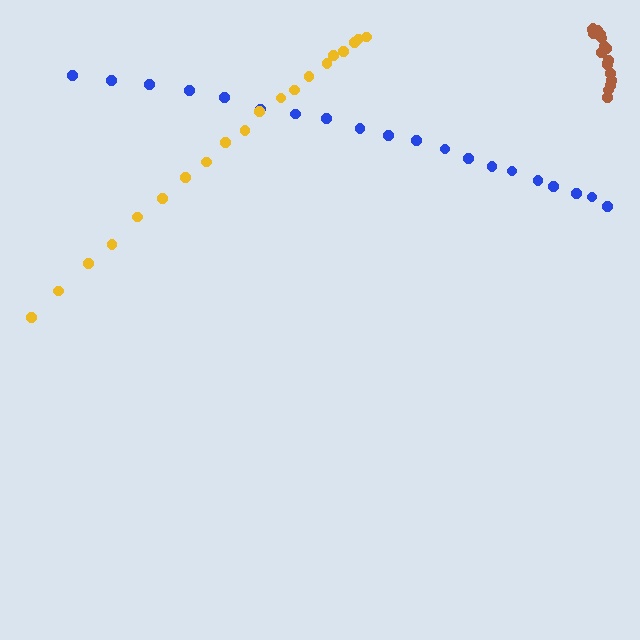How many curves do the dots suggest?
There are 3 distinct paths.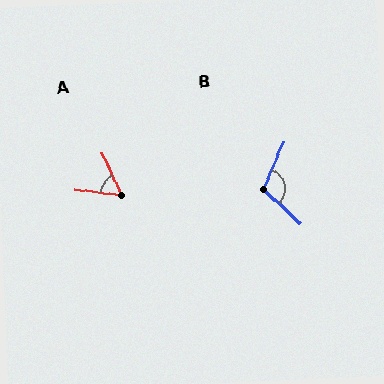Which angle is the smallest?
A, at approximately 59 degrees.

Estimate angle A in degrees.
Approximately 59 degrees.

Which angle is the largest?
B, at approximately 108 degrees.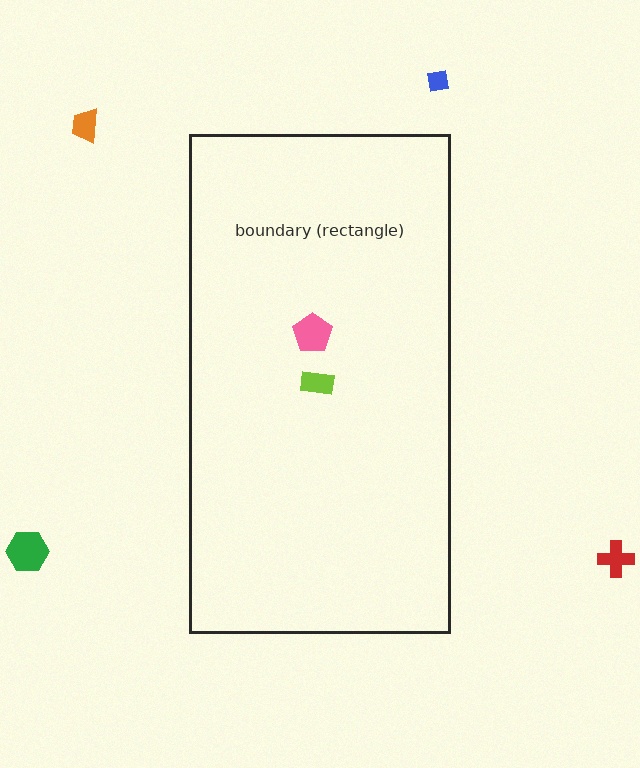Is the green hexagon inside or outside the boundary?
Outside.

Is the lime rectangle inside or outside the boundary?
Inside.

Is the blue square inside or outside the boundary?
Outside.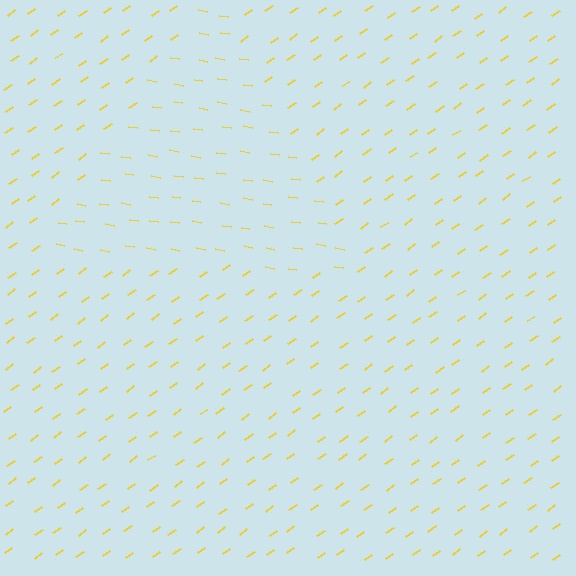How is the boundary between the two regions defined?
The boundary is defined purely by a change in line orientation (approximately 45 degrees difference). All lines are the same color and thickness.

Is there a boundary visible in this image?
Yes, there is a texture boundary formed by a change in line orientation.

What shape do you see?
I see a triangle.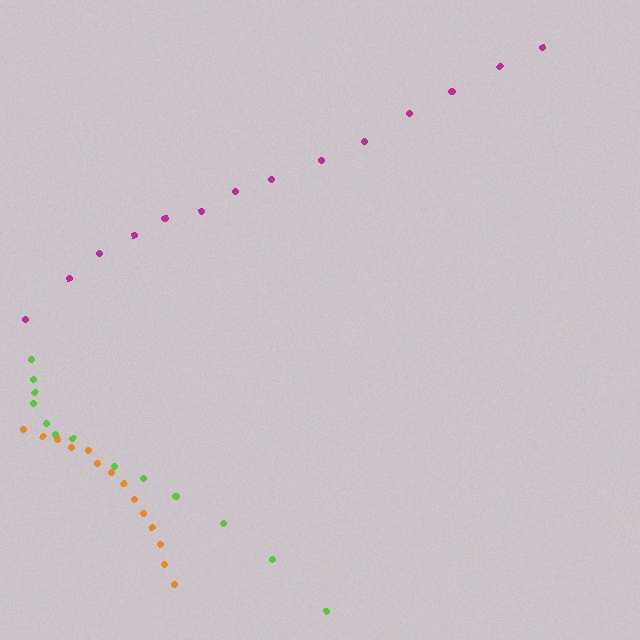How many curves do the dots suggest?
There are 3 distinct paths.